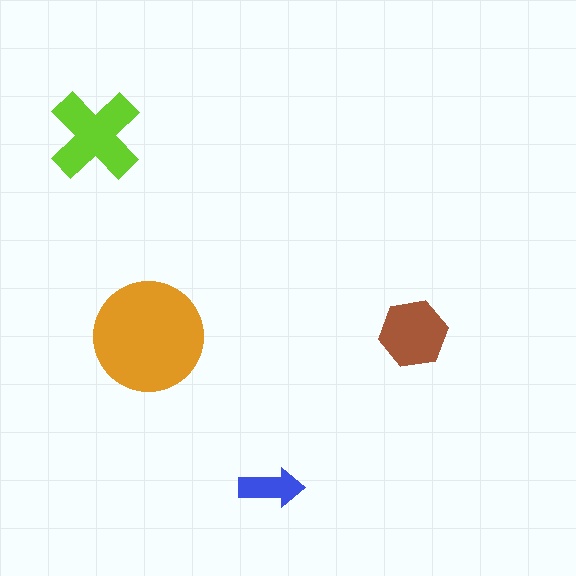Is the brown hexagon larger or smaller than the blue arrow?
Larger.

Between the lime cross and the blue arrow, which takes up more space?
The lime cross.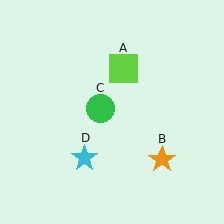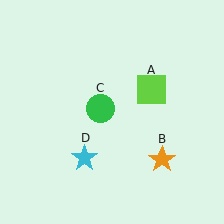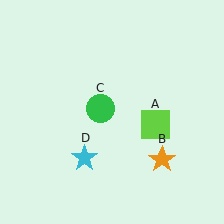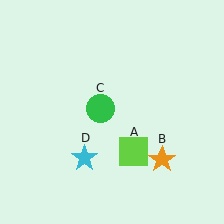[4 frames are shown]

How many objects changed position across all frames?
1 object changed position: lime square (object A).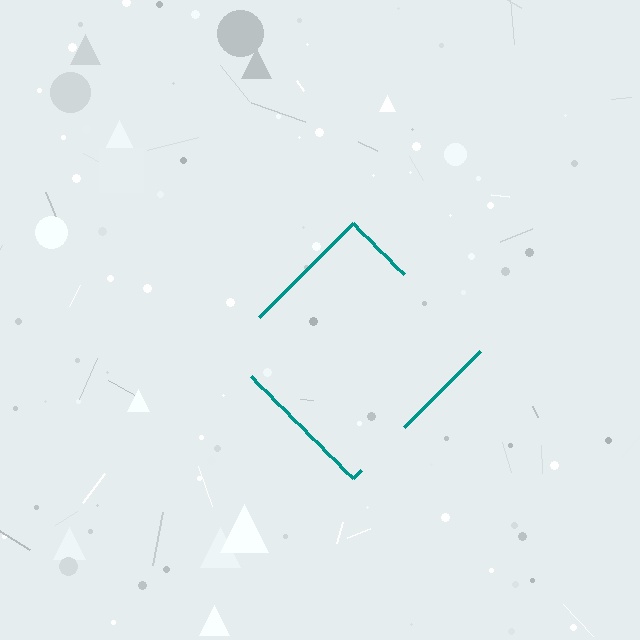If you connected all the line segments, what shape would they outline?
They would outline a diamond.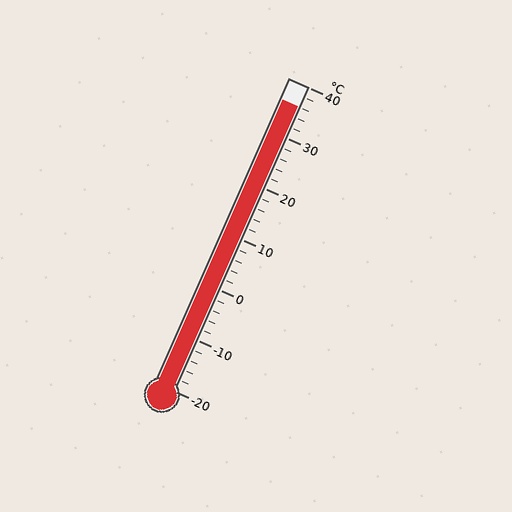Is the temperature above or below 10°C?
The temperature is above 10°C.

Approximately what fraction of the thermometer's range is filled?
The thermometer is filled to approximately 95% of its range.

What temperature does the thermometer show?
The thermometer shows approximately 36°C.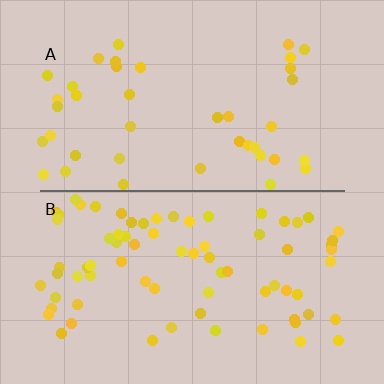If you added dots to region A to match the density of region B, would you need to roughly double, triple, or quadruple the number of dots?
Approximately double.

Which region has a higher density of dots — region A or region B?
B (the bottom).